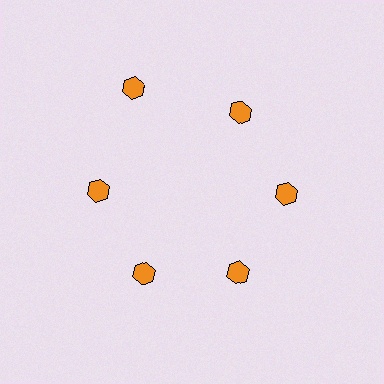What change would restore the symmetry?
The symmetry would be restored by moving it inward, back onto the ring so that all 6 hexagons sit at equal angles and equal distance from the center.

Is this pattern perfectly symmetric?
No. The 6 orange hexagons are arranged in a ring, but one element near the 11 o'clock position is pushed outward from the center, breaking the 6-fold rotational symmetry.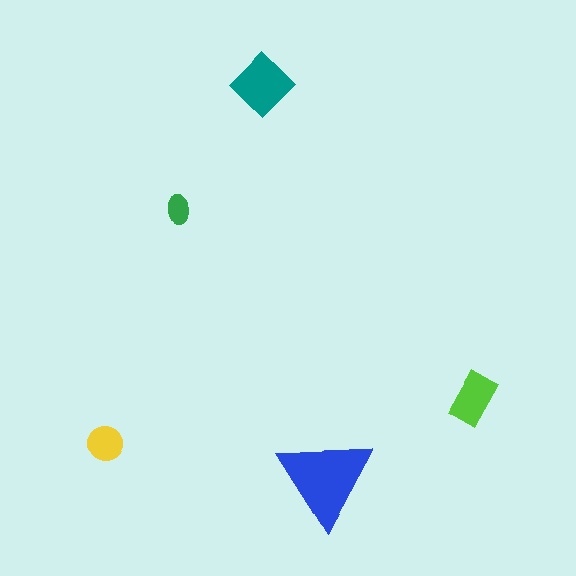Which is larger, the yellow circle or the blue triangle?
The blue triangle.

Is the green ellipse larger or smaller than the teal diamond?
Smaller.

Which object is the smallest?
The green ellipse.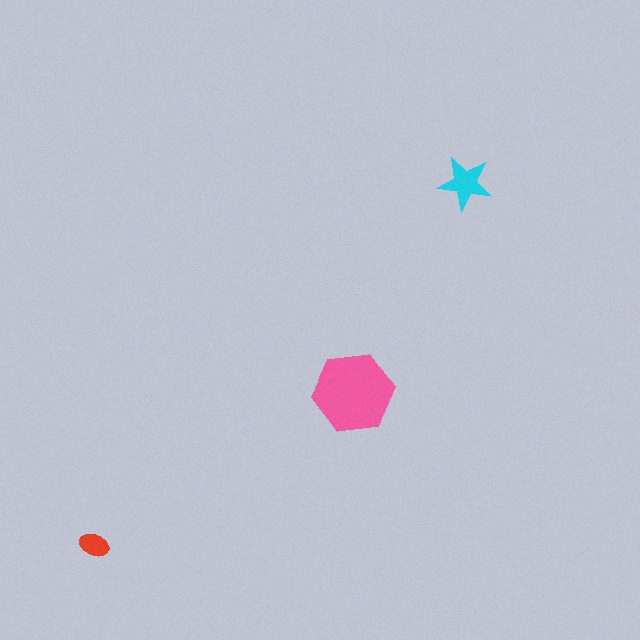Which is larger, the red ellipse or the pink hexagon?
The pink hexagon.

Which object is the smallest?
The red ellipse.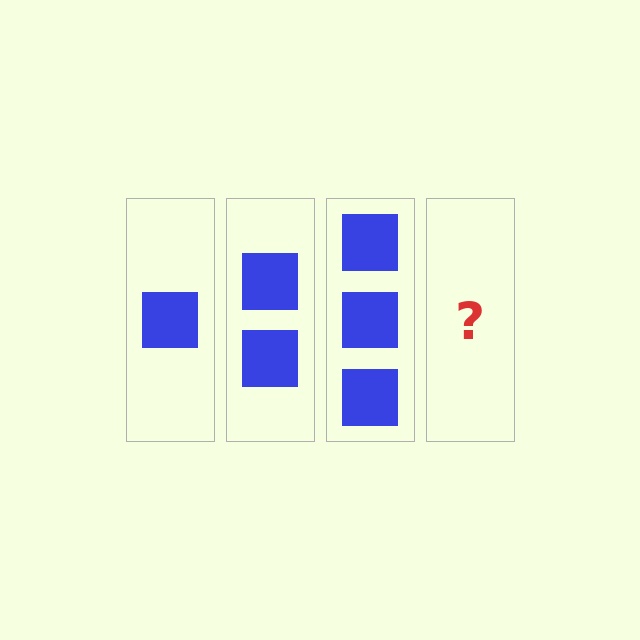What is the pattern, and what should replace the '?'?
The pattern is that each step adds one more square. The '?' should be 4 squares.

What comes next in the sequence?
The next element should be 4 squares.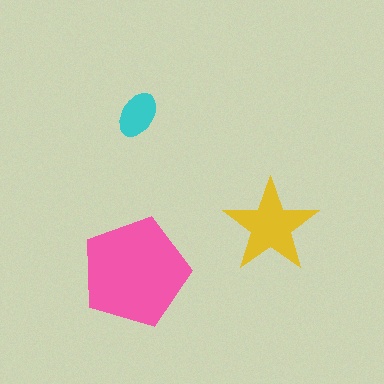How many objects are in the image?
There are 3 objects in the image.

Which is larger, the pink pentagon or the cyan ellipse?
The pink pentagon.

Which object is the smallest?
The cyan ellipse.